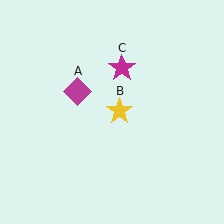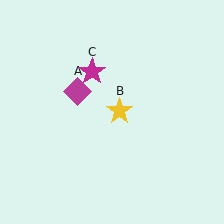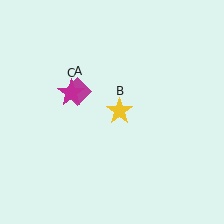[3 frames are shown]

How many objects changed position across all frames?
1 object changed position: magenta star (object C).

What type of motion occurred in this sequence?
The magenta star (object C) rotated counterclockwise around the center of the scene.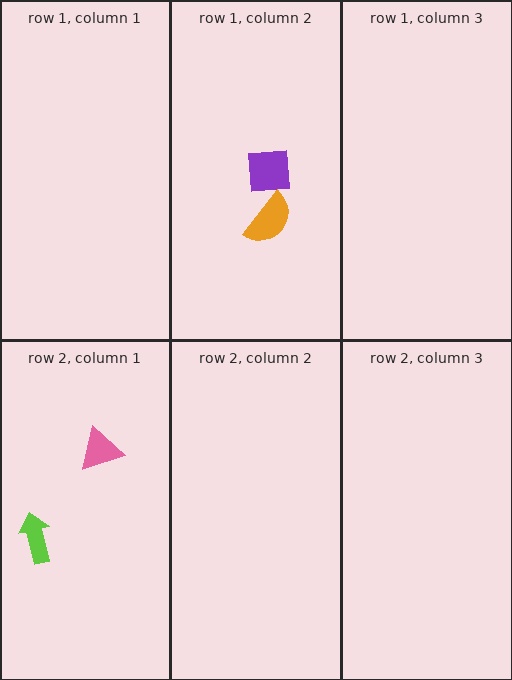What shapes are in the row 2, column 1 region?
The pink triangle, the lime arrow.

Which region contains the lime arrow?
The row 2, column 1 region.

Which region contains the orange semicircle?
The row 1, column 2 region.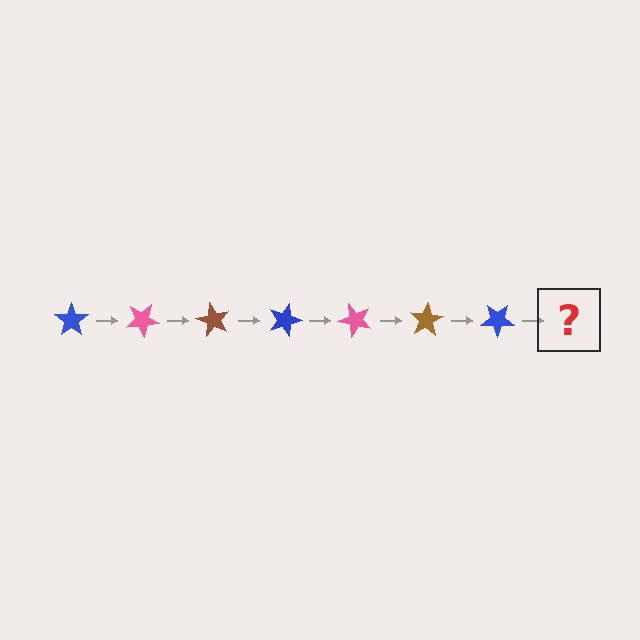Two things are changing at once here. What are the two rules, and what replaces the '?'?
The two rules are that it rotates 30 degrees each step and the color cycles through blue, pink, and brown. The '?' should be a pink star, rotated 210 degrees from the start.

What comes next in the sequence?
The next element should be a pink star, rotated 210 degrees from the start.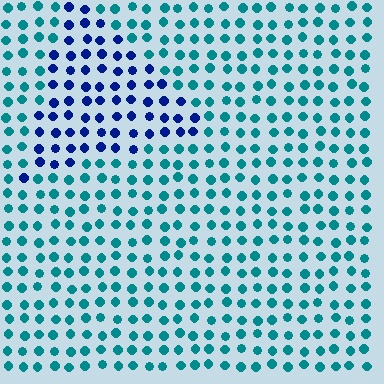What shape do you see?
I see a triangle.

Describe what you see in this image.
The image is filled with small teal elements in a uniform arrangement. A triangle-shaped region is visible where the elements are tinted to a slightly different hue, forming a subtle color boundary.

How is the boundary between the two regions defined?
The boundary is defined purely by a slight shift in hue (about 48 degrees). Spacing, size, and orientation are identical on both sides.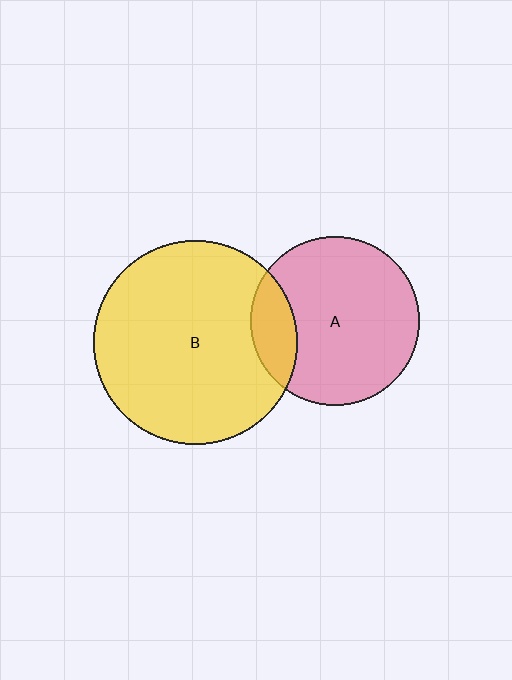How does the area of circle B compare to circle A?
Approximately 1.5 times.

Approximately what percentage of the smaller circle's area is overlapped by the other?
Approximately 15%.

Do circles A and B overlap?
Yes.